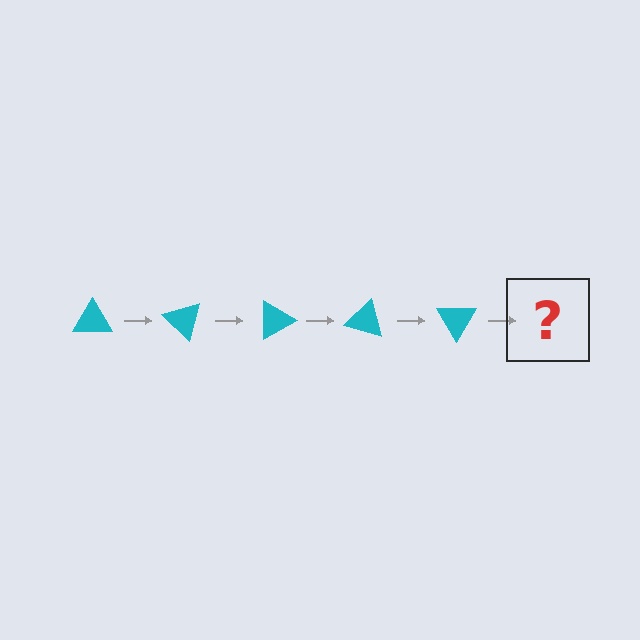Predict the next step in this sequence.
The next step is a cyan triangle rotated 225 degrees.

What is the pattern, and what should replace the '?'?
The pattern is that the triangle rotates 45 degrees each step. The '?' should be a cyan triangle rotated 225 degrees.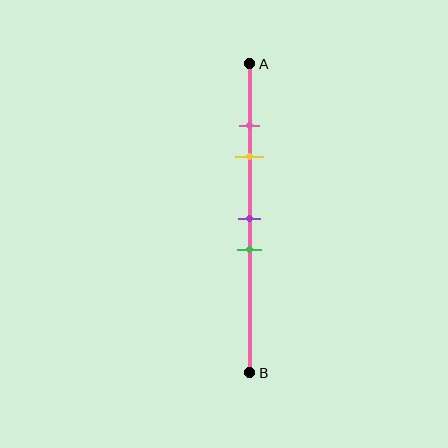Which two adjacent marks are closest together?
The pink and yellow marks are the closest adjacent pair.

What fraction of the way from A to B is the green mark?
The green mark is approximately 60% (0.6) of the way from A to B.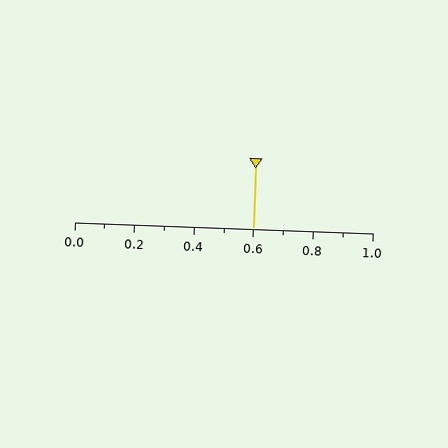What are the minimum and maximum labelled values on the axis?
The axis runs from 0.0 to 1.0.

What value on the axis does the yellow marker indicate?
The marker indicates approximately 0.6.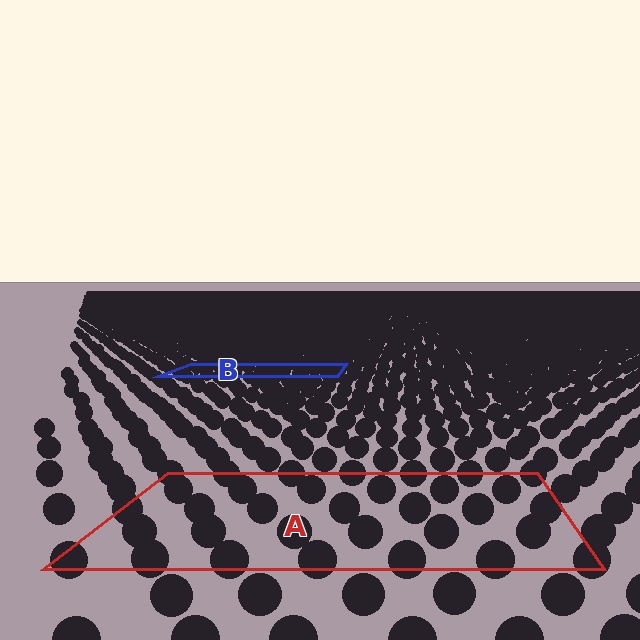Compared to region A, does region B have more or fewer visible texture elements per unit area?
Region B has more texture elements per unit area — they are packed more densely because it is farther away.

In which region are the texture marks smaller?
The texture marks are smaller in region B, because it is farther away.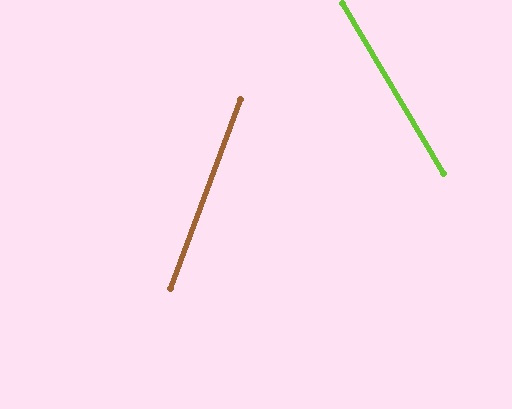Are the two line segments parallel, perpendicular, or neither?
Neither parallel nor perpendicular — they differ by about 51°.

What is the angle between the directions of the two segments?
Approximately 51 degrees.